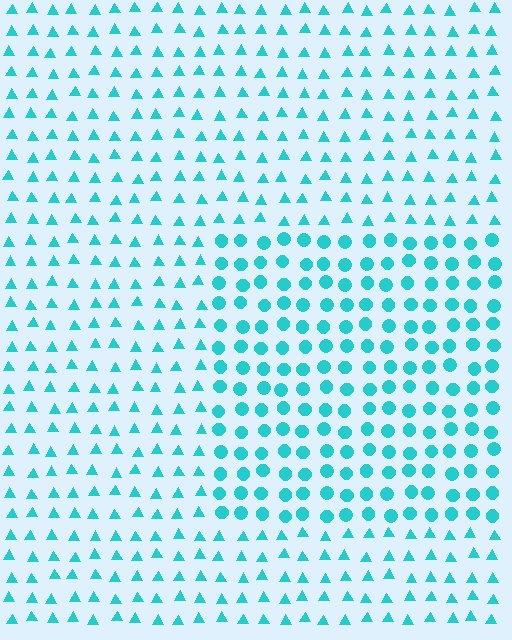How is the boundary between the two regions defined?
The boundary is defined by a change in element shape: circles inside vs. triangles outside. All elements share the same color and spacing.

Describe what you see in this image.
The image is filled with small cyan elements arranged in a uniform grid. A rectangle-shaped region contains circles, while the surrounding area contains triangles. The boundary is defined purely by the change in element shape.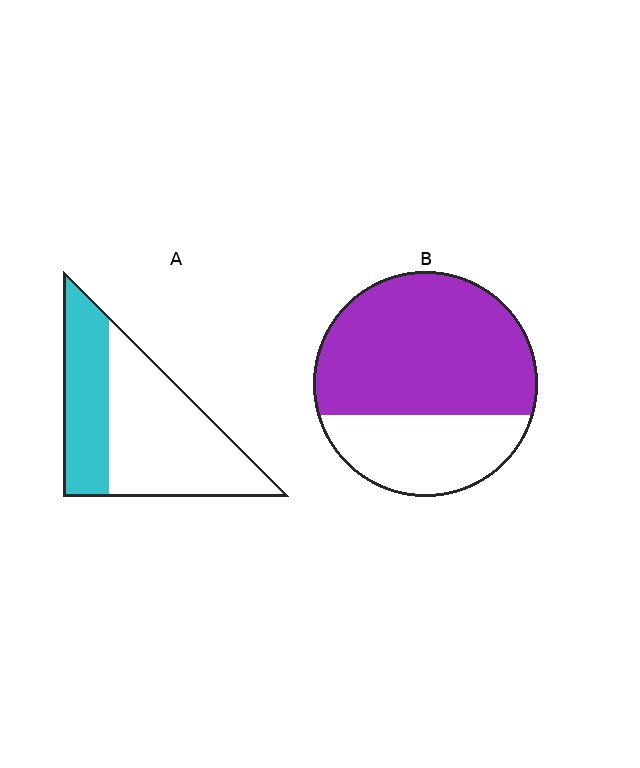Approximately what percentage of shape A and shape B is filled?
A is approximately 35% and B is approximately 65%.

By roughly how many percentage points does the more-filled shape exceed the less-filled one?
By roughly 30 percentage points (B over A).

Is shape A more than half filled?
No.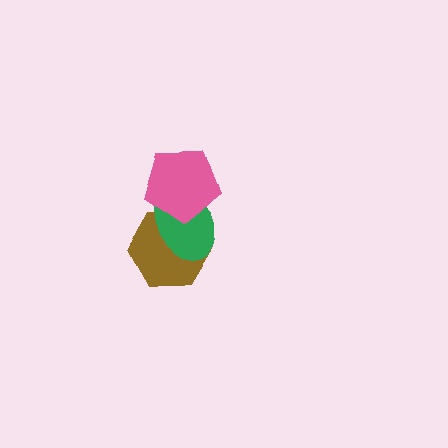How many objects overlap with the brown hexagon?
2 objects overlap with the brown hexagon.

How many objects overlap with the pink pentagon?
2 objects overlap with the pink pentagon.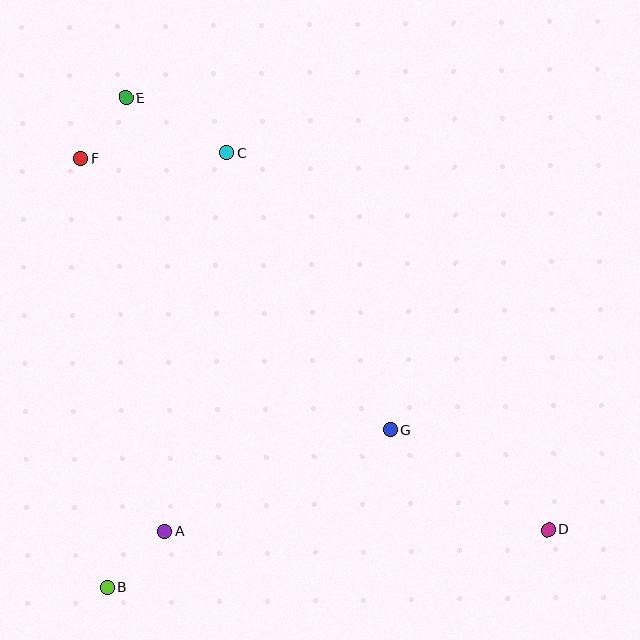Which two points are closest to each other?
Points E and F are closest to each other.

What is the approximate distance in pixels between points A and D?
The distance between A and D is approximately 384 pixels.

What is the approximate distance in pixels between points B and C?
The distance between B and C is approximately 451 pixels.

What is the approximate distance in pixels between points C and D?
The distance between C and D is approximately 495 pixels.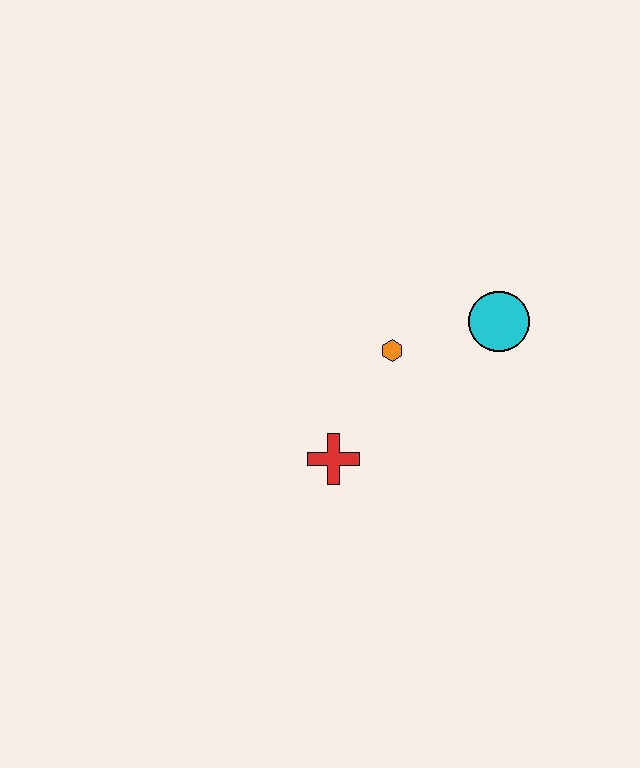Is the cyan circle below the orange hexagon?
No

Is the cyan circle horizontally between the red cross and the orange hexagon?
No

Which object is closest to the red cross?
The orange hexagon is closest to the red cross.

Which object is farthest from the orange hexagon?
The red cross is farthest from the orange hexagon.